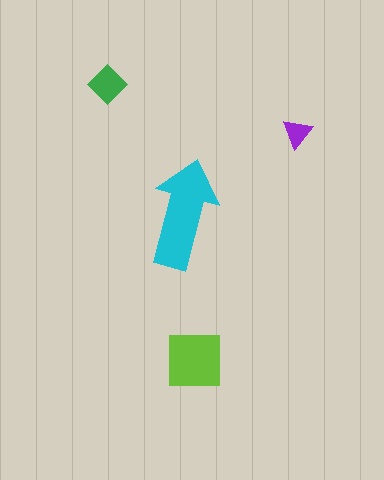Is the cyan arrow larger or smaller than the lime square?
Larger.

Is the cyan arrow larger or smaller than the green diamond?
Larger.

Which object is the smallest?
The purple triangle.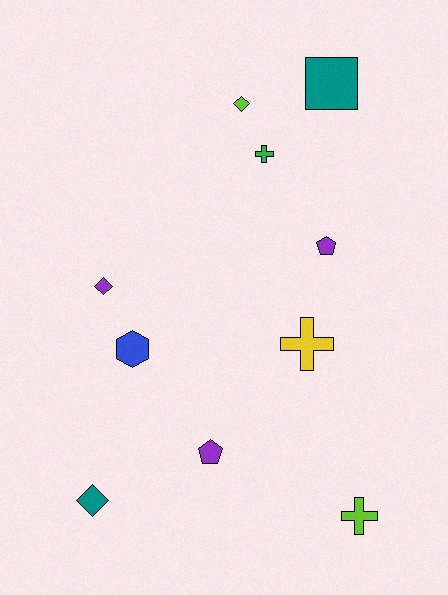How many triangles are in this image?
There are no triangles.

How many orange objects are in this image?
There are no orange objects.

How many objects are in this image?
There are 10 objects.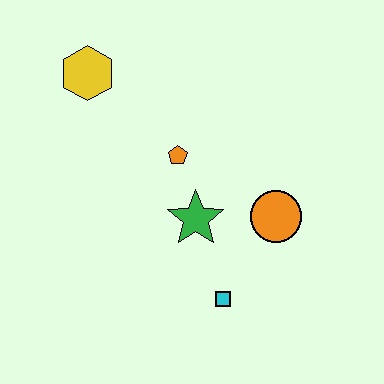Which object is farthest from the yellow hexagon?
The cyan square is farthest from the yellow hexagon.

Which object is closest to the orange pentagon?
The green star is closest to the orange pentagon.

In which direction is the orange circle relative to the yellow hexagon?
The orange circle is to the right of the yellow hexagon.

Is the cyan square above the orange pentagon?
No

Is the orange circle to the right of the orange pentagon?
Yes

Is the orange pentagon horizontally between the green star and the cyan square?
No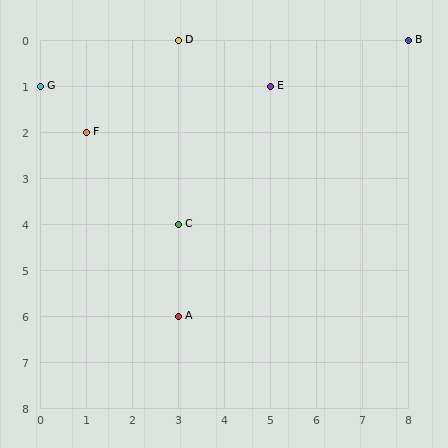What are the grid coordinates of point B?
Point B is at grid coordinates (8, 0).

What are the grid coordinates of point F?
Point F is at grid coordinates (1, 2).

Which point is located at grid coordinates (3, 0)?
Point D is at (3, 0).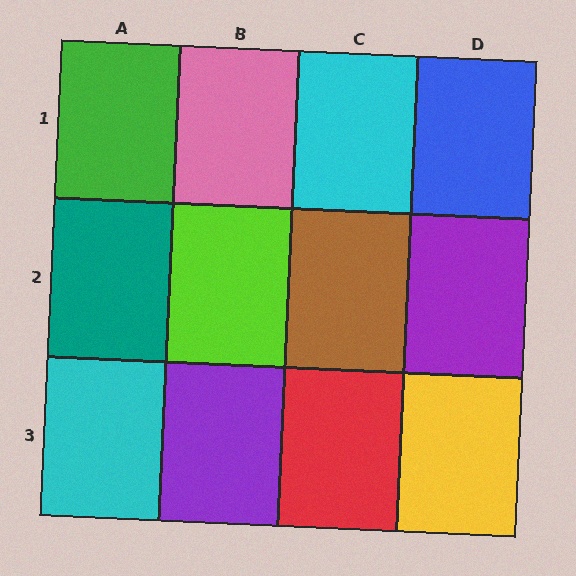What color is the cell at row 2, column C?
Brown.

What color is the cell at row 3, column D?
Yellow.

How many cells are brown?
1 cell is brown.